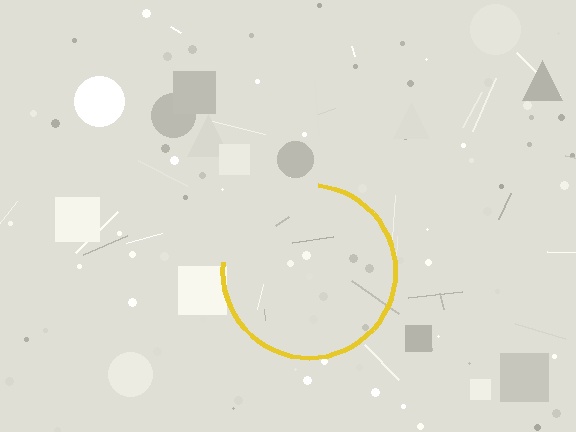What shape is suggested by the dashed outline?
The dashed outline suggests a circle.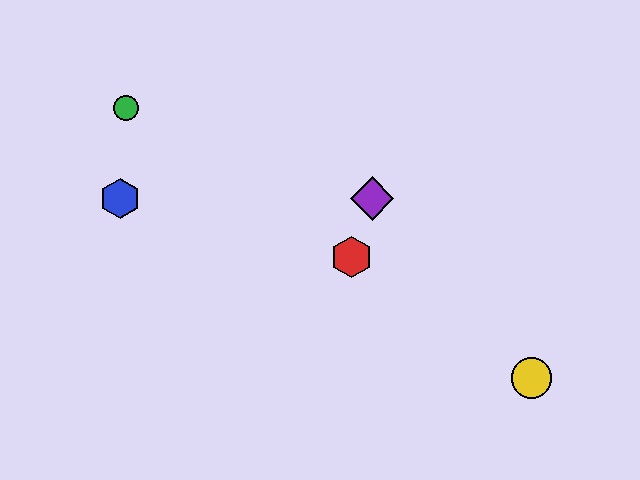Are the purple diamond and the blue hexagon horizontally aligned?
Yes, both are at y≈199.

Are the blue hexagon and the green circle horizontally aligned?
No, the blue hexagon is at y≈199 and the green circle is at y≈108.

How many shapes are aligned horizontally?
2 shapes (the blue hexagon, the purple diamond) are aligned horizontally.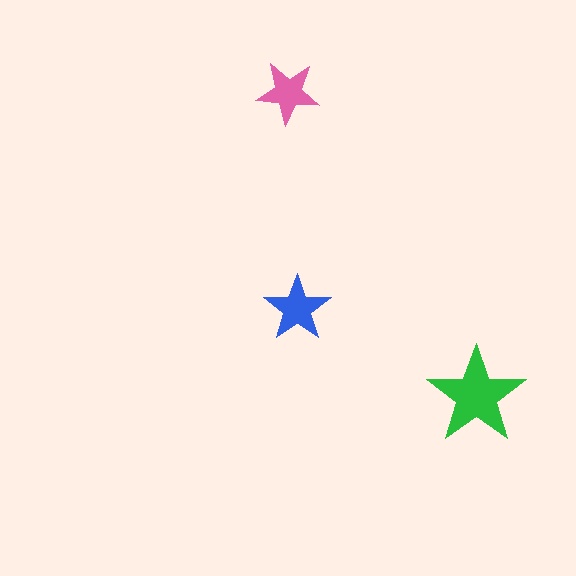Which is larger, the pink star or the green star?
The green one.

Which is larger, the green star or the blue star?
The green one.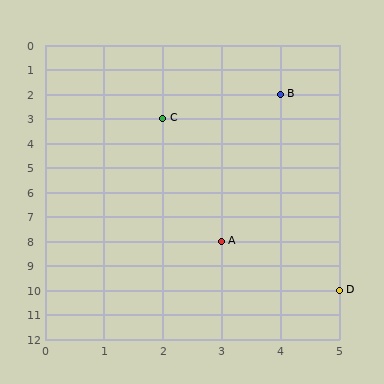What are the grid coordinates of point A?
Point A is at grid coordinates (3, 8).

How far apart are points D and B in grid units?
Points D and B are 1 column and 8 rows apart (about 8.1 grid units diagonally).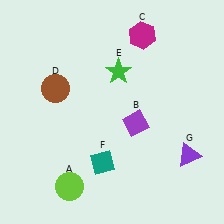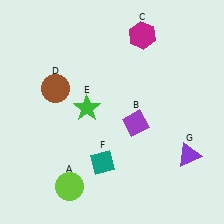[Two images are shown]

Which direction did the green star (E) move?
The green star (E) moved down.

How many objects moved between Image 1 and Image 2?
1 object moved between the two images.